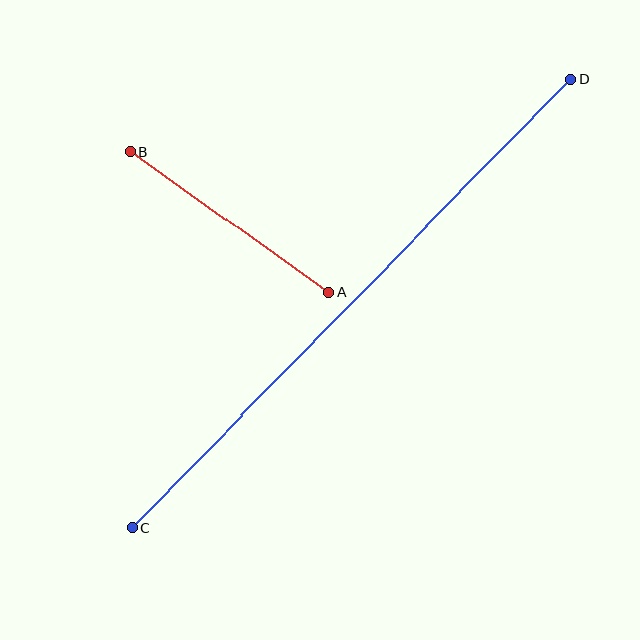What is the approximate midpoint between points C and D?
The midpoint is at approximately (351, 303) pixels.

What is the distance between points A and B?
The distance is approximately 243 pixels.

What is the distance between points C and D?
The distance is approximately 627 pixels.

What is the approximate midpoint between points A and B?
The midpoint is at approximately (229, 222) pixels.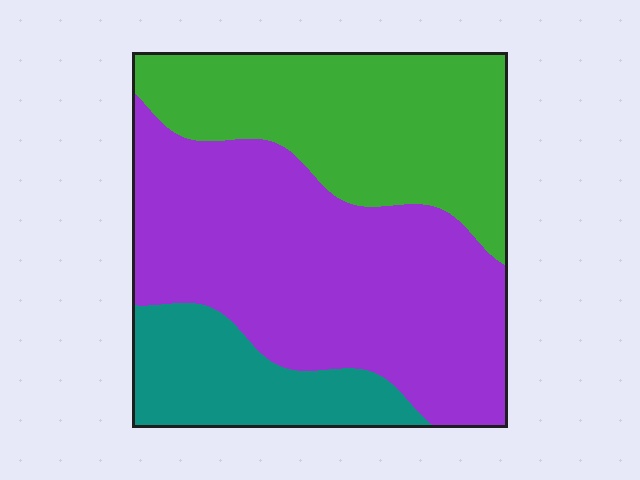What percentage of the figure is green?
Green takes up between a sixth and a third of the figure.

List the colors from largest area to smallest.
From largest to smallest: purple, green, teal.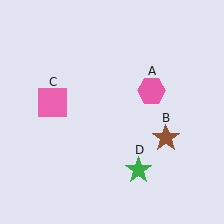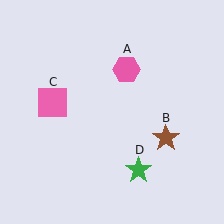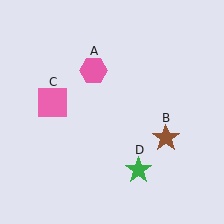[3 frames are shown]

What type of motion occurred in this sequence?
The pink hexagon (object A) rotated counterclockwise around the center of the scene.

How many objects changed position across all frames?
1 object changed position: pink hexagon (object A).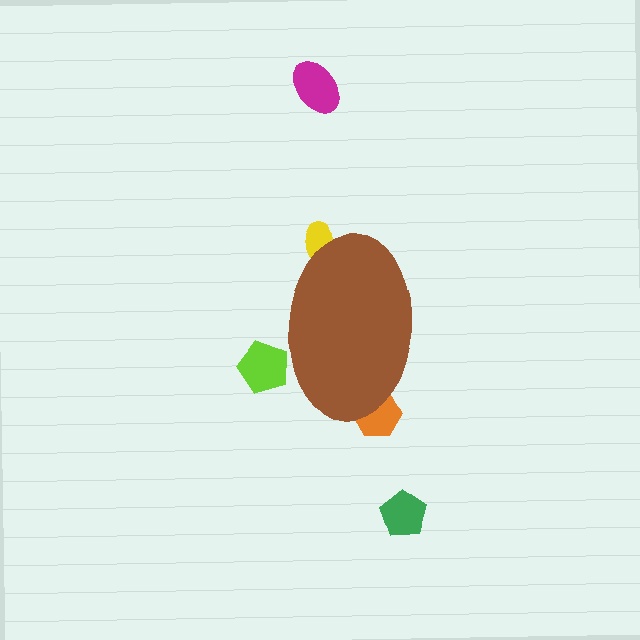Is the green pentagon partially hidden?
No, the green pentagon is fully visible.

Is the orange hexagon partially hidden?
Yes, the orange hexagon is partially hidden behind the brown ellipse.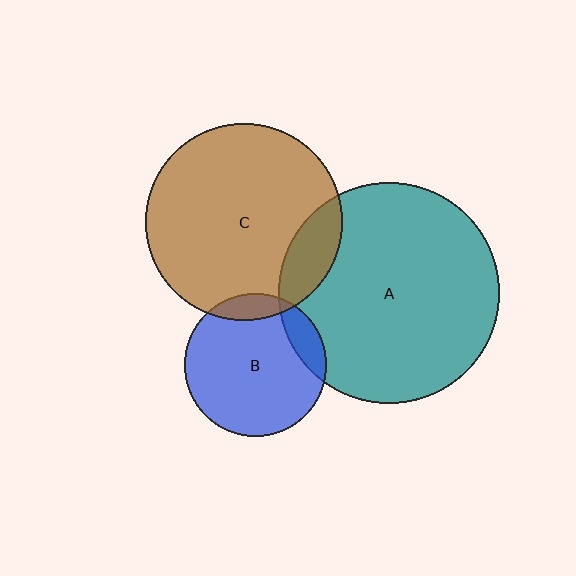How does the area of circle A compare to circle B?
Approximately 2.4 times.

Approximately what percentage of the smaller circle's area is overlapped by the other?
Approximately 10%.